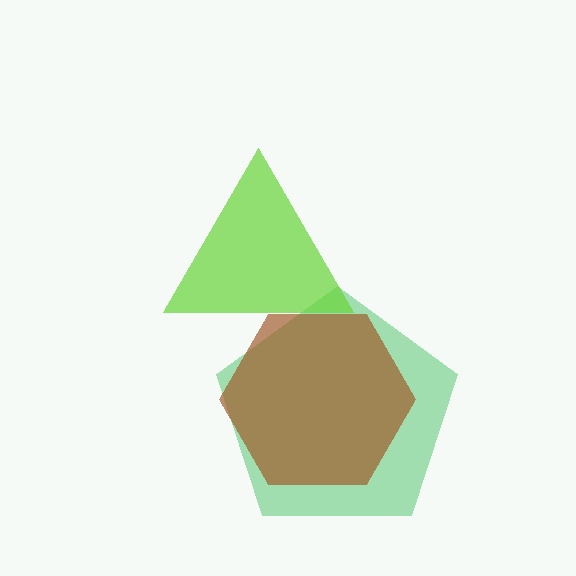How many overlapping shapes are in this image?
There are 3 overlapping shapes in the image.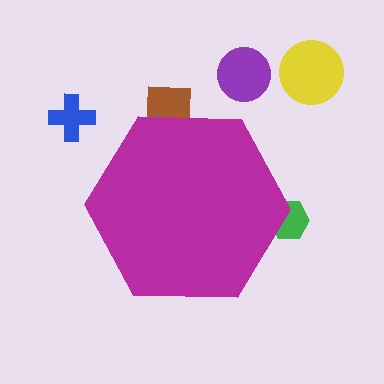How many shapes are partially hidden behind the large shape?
2 shapes are partially hidden.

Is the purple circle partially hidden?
No, the purple circle is fully visible.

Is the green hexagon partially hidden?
Yes, the green hexagon is partially hidden behind the magenta hexagon.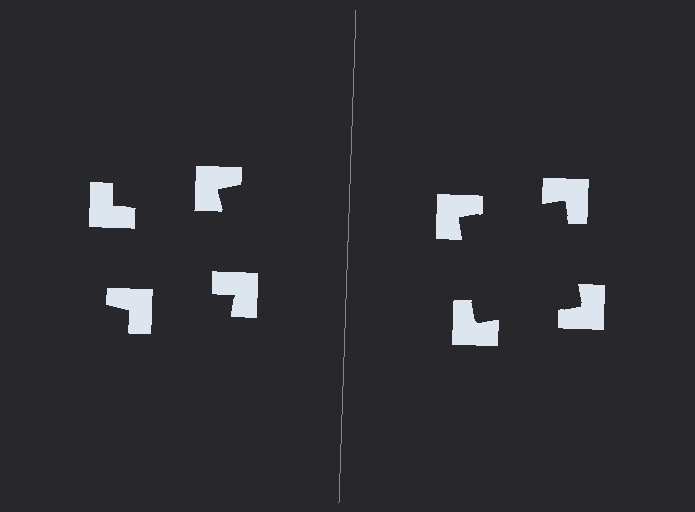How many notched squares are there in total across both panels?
8 — 4 on each side.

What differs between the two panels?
The notched squares are positioned identically on both sides; only the wedge orientations differ. On the right they align to a square; on the left they are misaligned.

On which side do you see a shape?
An illusory square appears on the right side. On the left side the wedge cuts are rotated, so no coherent shape forms.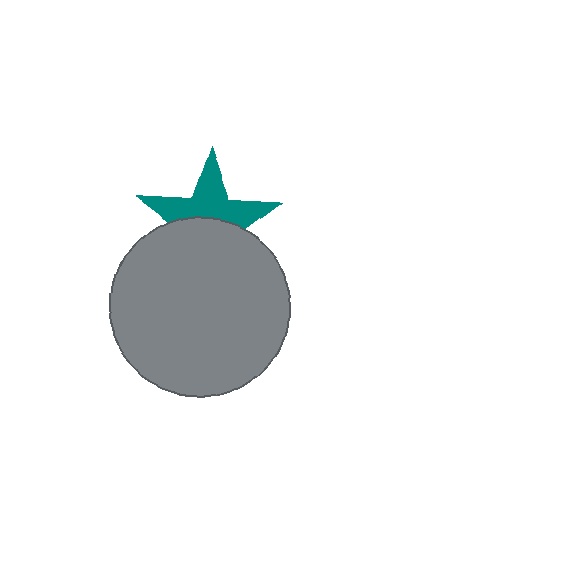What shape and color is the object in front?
The object in front is a gray circle.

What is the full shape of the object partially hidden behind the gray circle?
The partially hidden object is a teal star.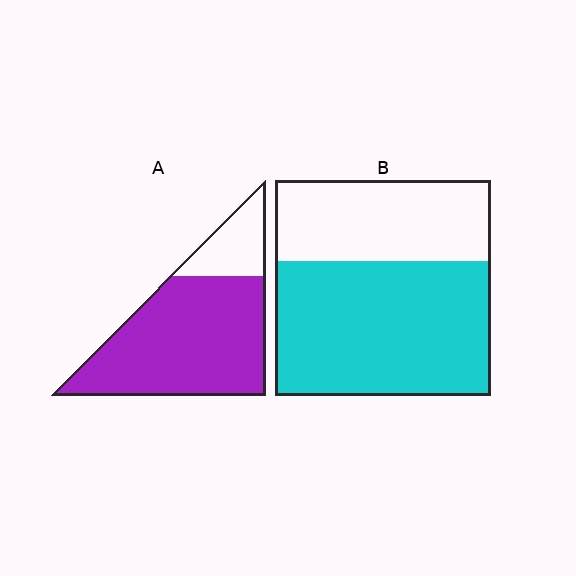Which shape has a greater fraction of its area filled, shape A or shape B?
Shape A.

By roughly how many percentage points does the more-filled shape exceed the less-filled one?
By roughly 20 percentage points (A over B).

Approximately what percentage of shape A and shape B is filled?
A is approximately 80% and B is approximately 60%.